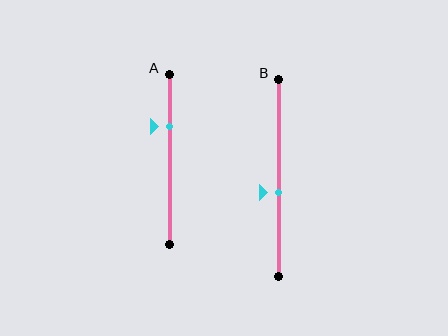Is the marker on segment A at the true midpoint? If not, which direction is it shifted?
No, the marker on segment A is shifted upward by about 19% of the segment length.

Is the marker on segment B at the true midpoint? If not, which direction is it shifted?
No, the marker on segment B is shifted downward by about 8% of the segment length.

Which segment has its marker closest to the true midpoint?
Segment B has its marker closest to the true midpoint.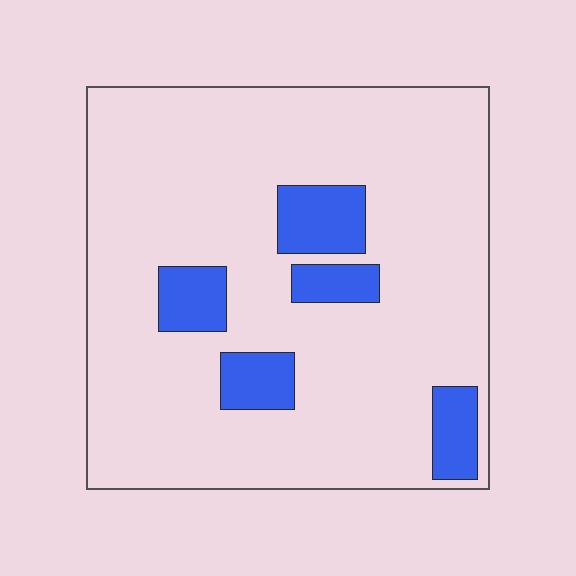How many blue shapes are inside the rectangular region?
5.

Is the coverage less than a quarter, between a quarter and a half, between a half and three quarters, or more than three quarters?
Less than a quarter.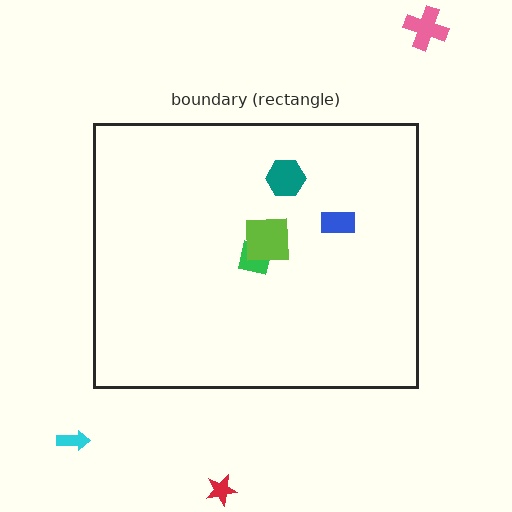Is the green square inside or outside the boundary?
Inside.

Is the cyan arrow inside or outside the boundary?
Outside.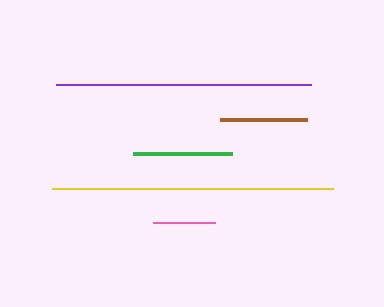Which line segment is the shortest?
The pink line is the shortest at approximately 62 pixels.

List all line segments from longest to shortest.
From longest to shortest: yellow, purple, green, brown, pink.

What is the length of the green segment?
The green segment is approximately 99 pixels long.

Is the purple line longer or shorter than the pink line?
The purple line is longer than the pink line.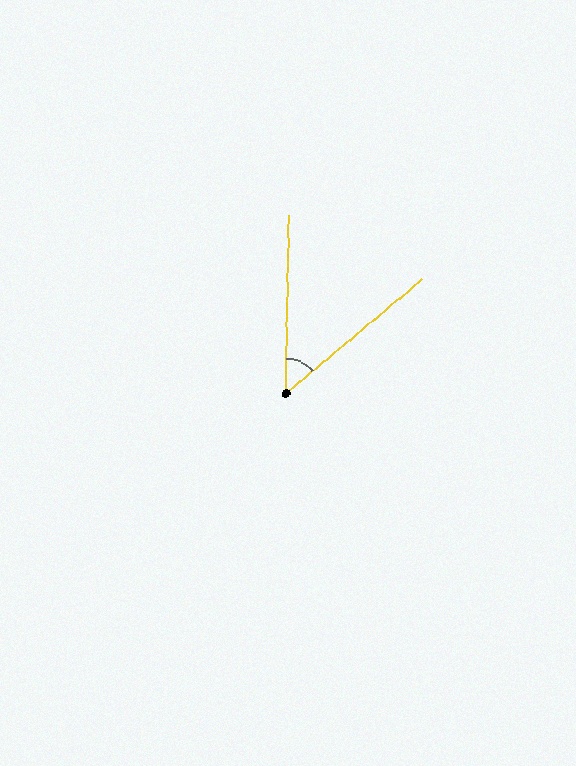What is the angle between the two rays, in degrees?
Approximately 49 degrees.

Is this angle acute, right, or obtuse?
It is acute.